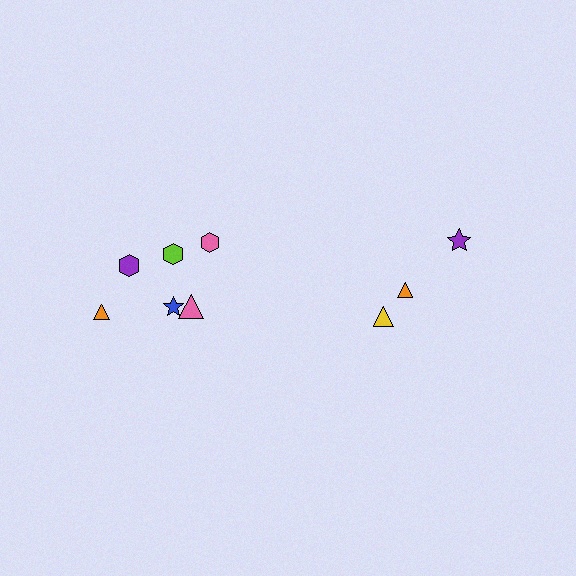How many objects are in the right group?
There are 3 objects.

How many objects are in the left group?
There are 6 objects.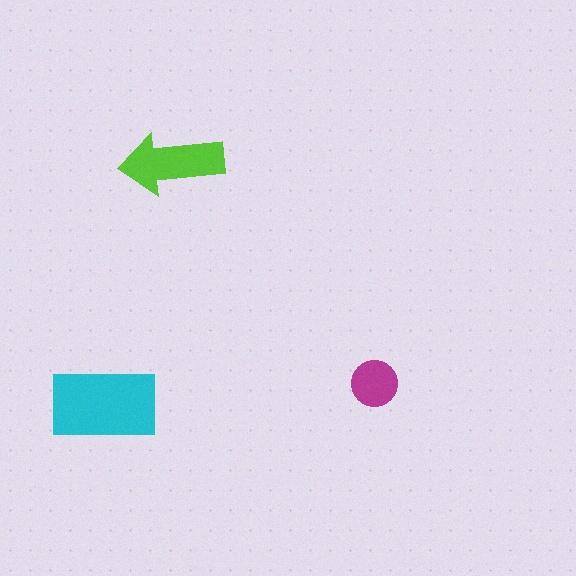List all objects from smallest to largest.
The magenta circle, the lime arrow, the cyan rectangle.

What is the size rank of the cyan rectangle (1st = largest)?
1st.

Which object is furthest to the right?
The magenta circle is rightmost.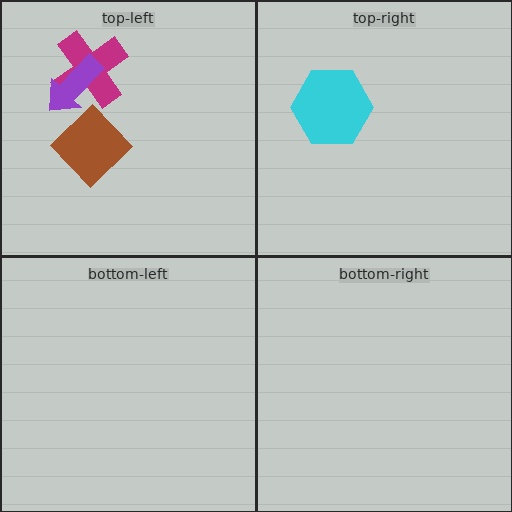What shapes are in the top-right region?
The cyan hexagon.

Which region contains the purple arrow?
The top-left region.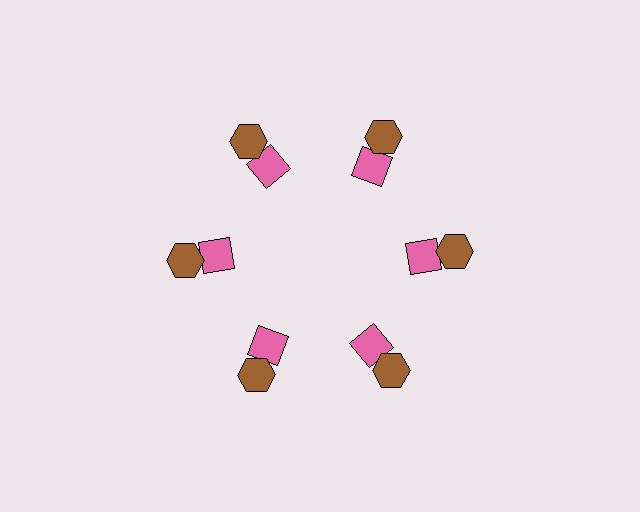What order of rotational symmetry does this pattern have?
This pattern has 6-fold rotational symmetry.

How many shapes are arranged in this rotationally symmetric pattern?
There are 12 shapes, arranged in 6 groups of 2.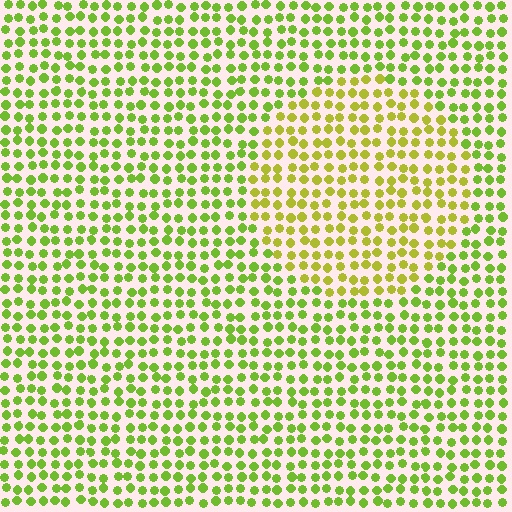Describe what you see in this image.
The image is filled with small lime elements in a uniform arrangement. A circle-shaped region is visible where the elements are tinted to a slightly different hue, forming a subtle color boundary.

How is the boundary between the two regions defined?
The boundary is defined purely by a slight shift in hue (about 26 degrees). Spacing, size, and orientation are identical on both sides.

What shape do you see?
I see a circle.